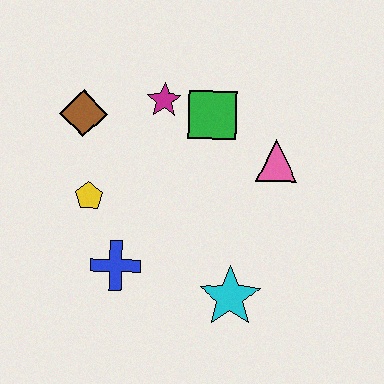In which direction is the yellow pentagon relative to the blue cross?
The yellow pentagon is above the blue cross.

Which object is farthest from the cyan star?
The brown diamond is farthest from the cyan star.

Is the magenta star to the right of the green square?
No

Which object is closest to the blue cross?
The yellow pentagon is closest to the blue cross.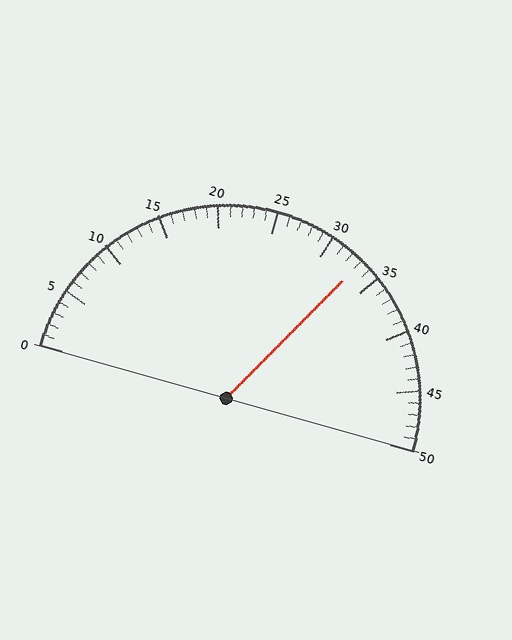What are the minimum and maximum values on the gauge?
The gauge ranges from 0 to 50.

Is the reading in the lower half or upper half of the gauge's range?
The reading is in the upper half of the range (0 to 50).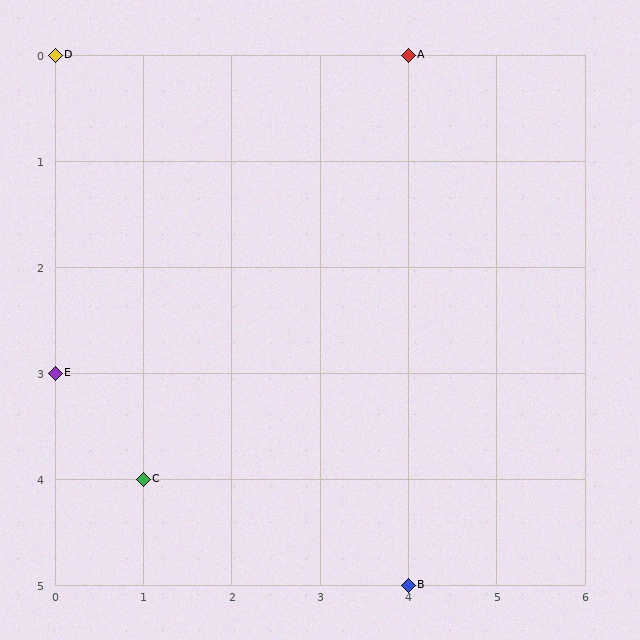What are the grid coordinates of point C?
Point C is at grid coordinates (1, 4).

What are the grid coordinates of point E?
Point E is at grid coordinates (0, 3).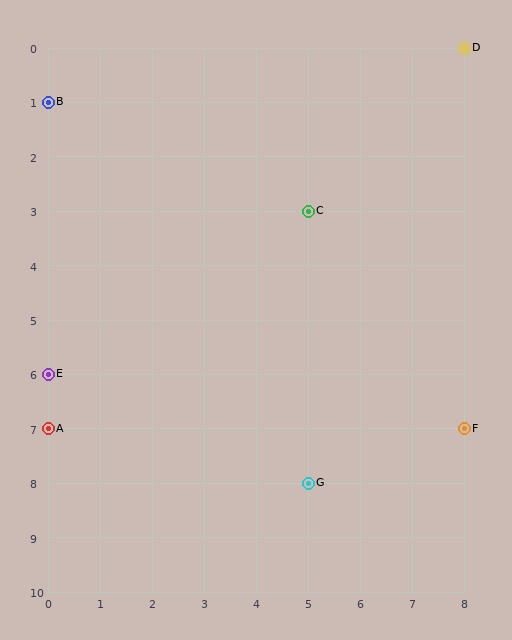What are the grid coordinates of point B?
Point B is at grid coordinates (0, 1).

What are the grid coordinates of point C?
Point C is at grid coordinates (5, 3).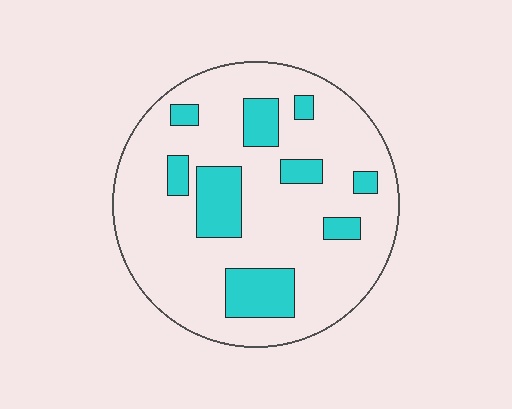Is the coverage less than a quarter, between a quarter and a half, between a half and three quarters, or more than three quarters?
Less than a quarter.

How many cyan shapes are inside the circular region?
9.